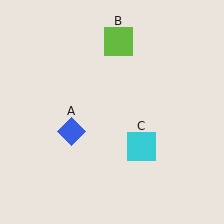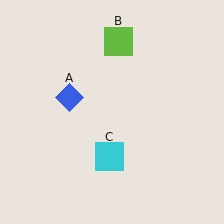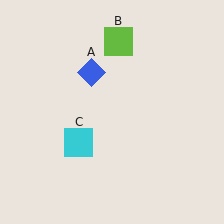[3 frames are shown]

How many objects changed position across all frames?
2 objects changed position: blue diamond (object A), cyan square (object C).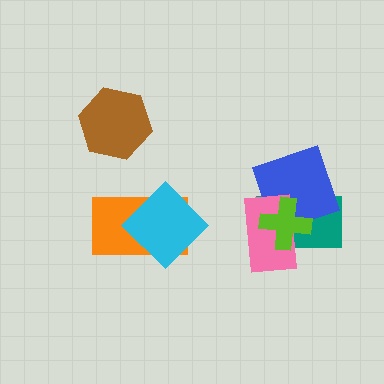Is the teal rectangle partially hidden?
Yes, it is partially covered by another shape.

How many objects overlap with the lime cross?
3 objects overlap with the lime cross.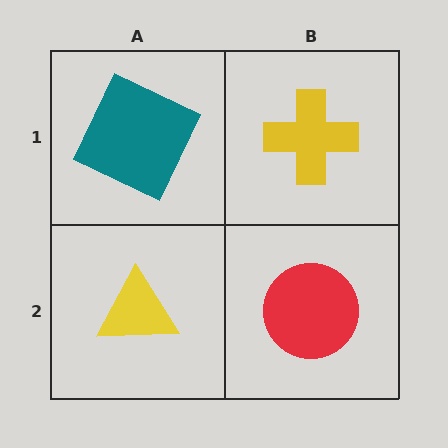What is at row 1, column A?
A teal square.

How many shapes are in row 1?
2 shapes.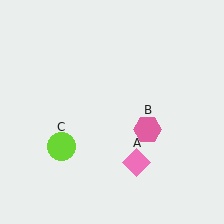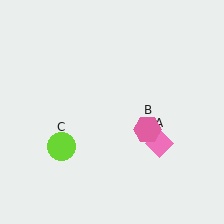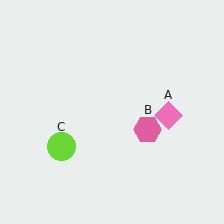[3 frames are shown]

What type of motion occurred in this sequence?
The pink diamond (object A) rotated counterclockwise around the center of the scene.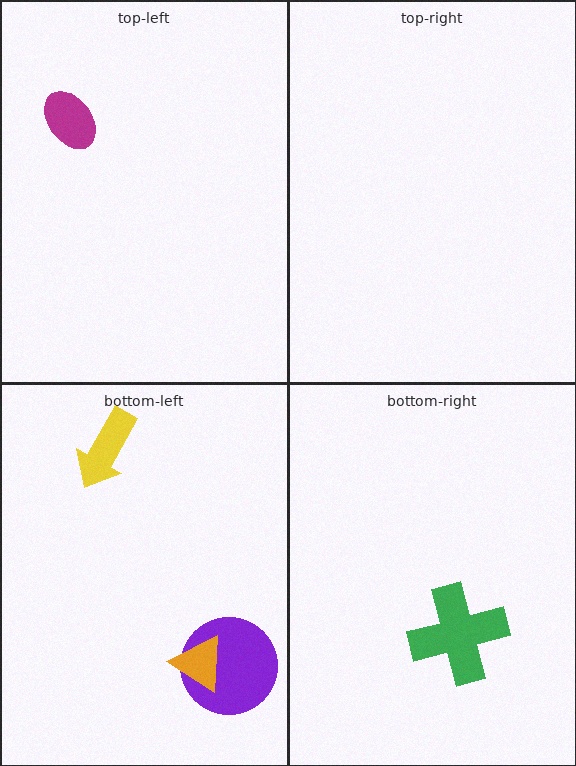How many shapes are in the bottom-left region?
3.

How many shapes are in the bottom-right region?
1.